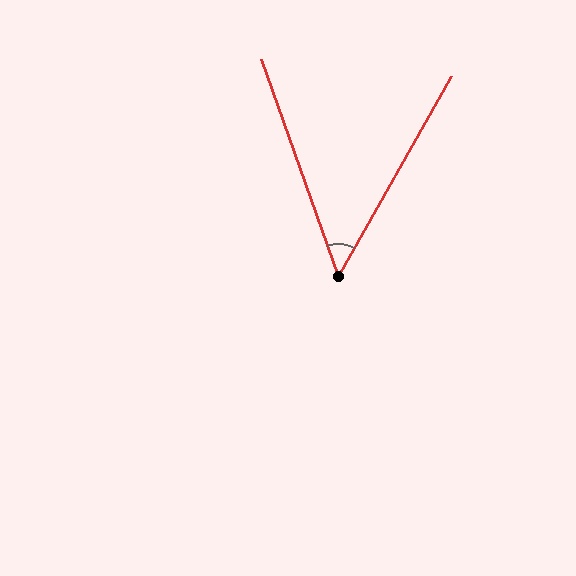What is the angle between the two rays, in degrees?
Approximately 49 degrees.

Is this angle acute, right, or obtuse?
It is acute.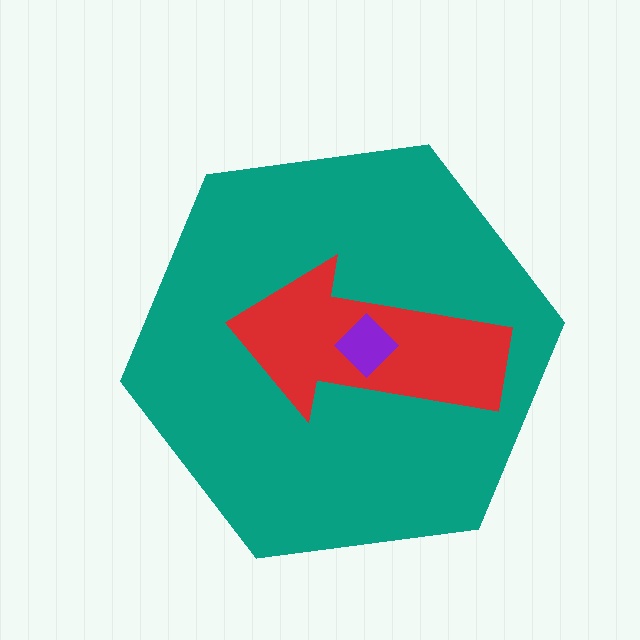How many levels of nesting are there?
3.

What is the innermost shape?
The purple diamond.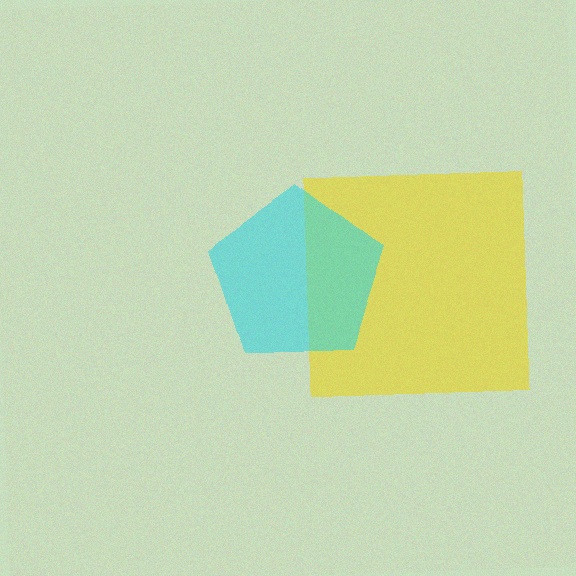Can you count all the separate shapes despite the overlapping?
Yes, there are 2 separate shapes.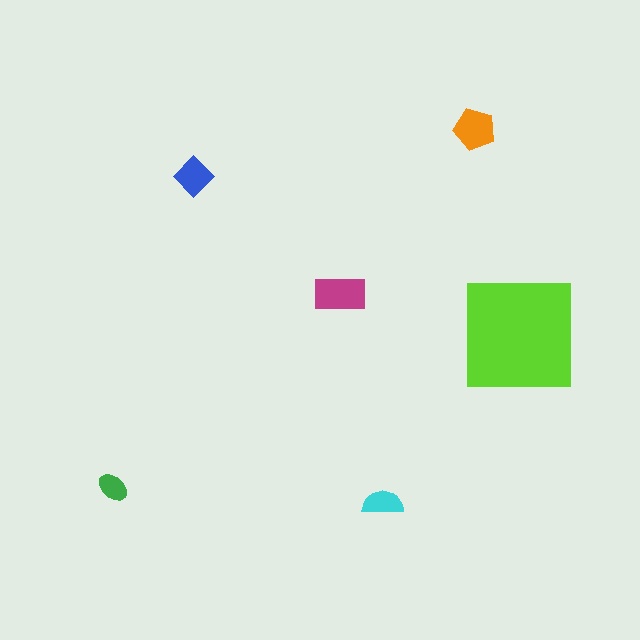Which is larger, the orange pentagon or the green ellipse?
The orange pentagon.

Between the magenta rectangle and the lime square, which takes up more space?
The lime square.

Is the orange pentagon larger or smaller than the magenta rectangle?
Smaller.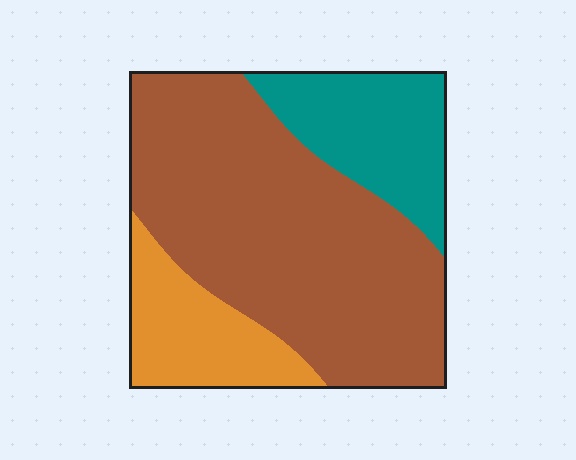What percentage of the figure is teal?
Teal takes up between a sixth and a third of the figure.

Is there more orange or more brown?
Brown.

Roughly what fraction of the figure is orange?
Orange covers 17% of the figure.